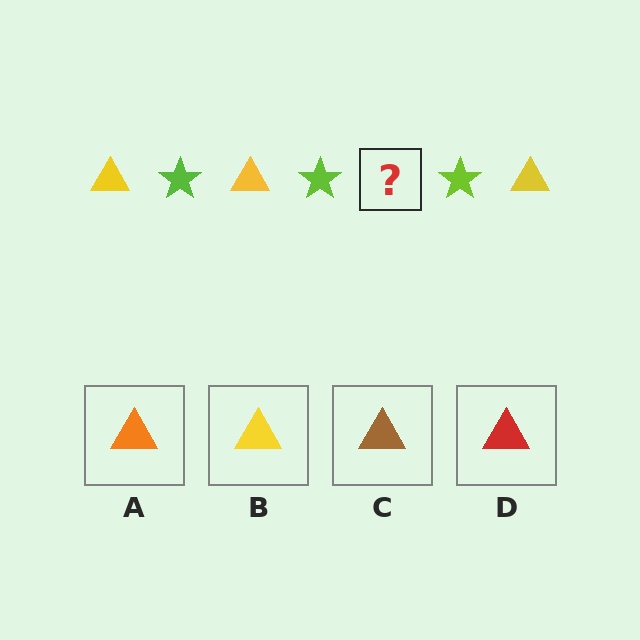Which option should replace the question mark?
Option B.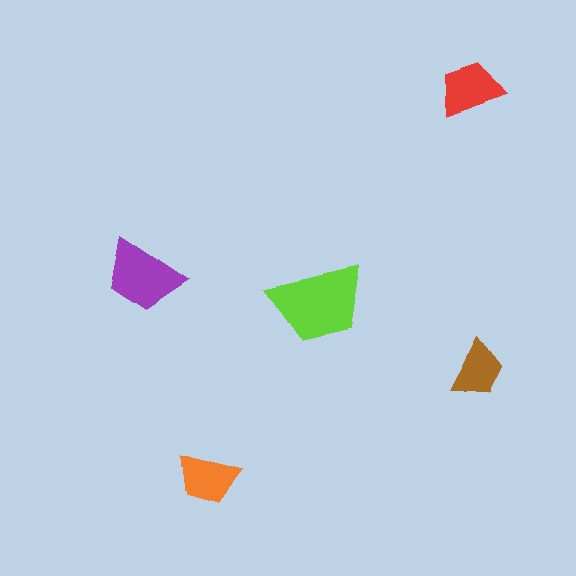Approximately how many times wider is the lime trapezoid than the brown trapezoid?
About 1.5 times wider.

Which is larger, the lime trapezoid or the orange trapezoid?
The lime one.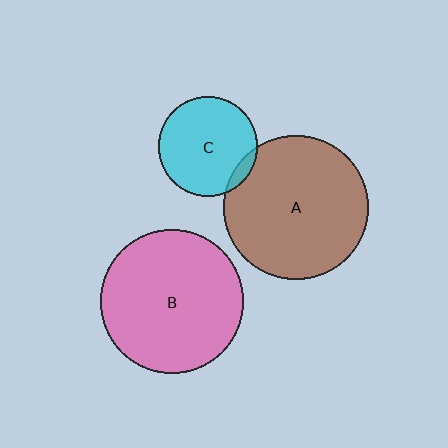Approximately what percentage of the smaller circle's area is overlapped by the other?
Approximately 10%.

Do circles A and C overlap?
Yes.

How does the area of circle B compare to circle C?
Approximately 2.1 times.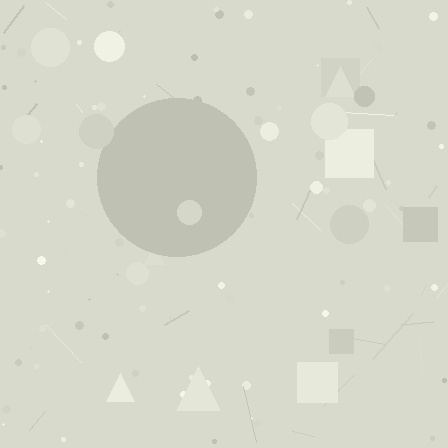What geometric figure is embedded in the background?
A circle is embedded in the background.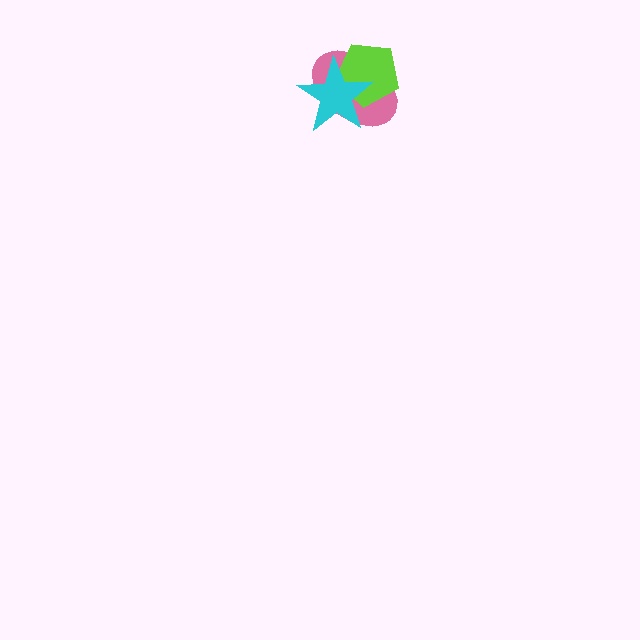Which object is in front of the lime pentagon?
The cyan star is in front of the lime pentagon.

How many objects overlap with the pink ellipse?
2 objects overlap with the pink ellipse.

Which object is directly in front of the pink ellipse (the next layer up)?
The lime pentagon is directly in front of the pink ellipse.